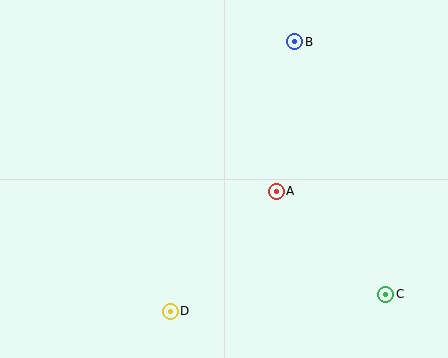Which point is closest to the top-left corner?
Point B is closest to the top-left corner.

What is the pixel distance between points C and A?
The distance between C and A is 150 pixels.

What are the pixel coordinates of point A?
Point A is at (276, 191).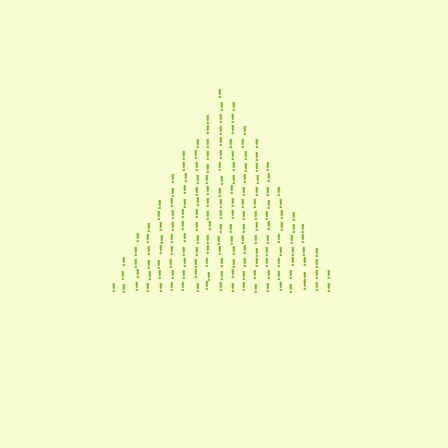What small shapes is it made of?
It is made of small exclamation marks.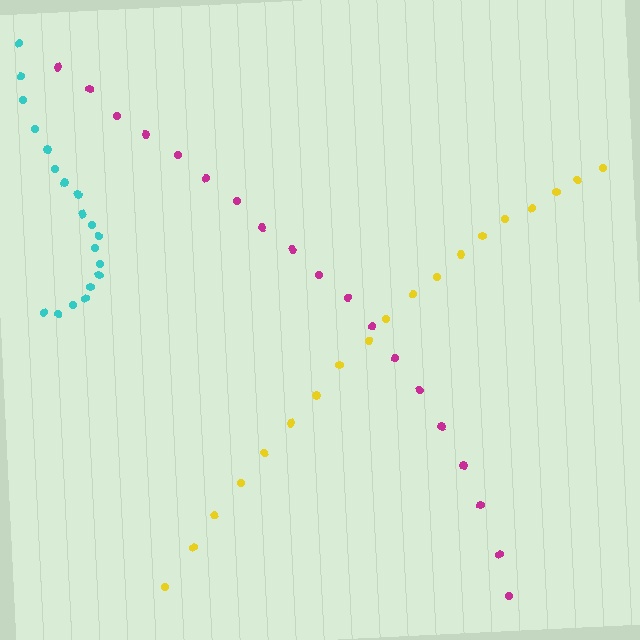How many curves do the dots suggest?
There are 3 distinct paths.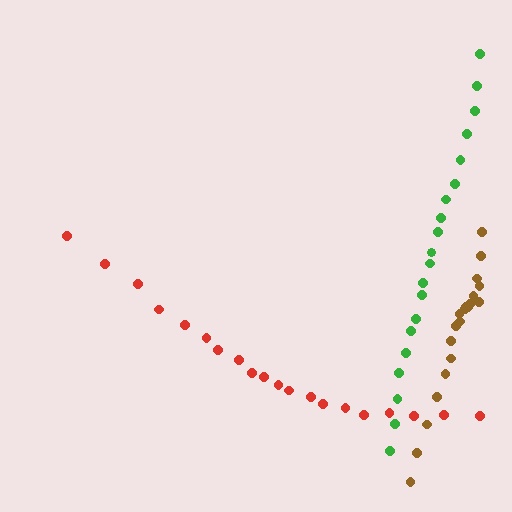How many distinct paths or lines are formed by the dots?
There are 3 distinct paths.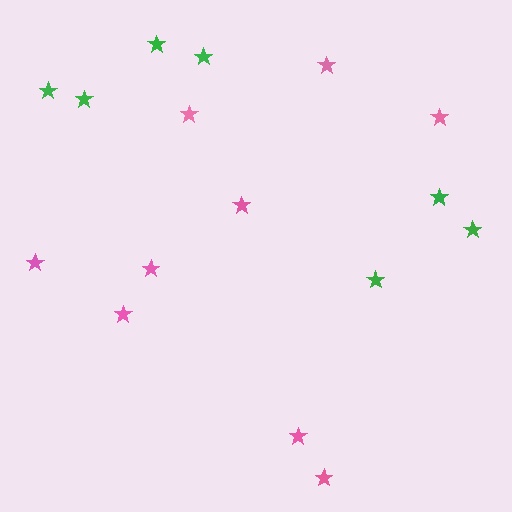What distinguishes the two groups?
There are 2 groups: one group of pink stars (9) and one group of green stars (7).